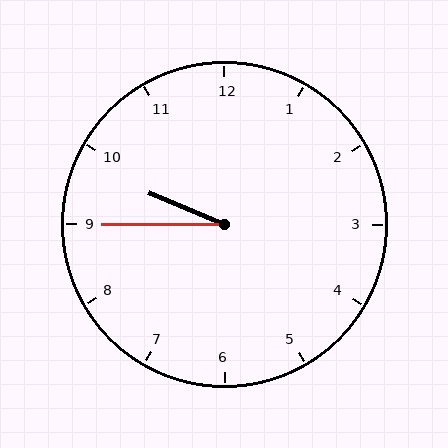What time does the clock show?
9:45.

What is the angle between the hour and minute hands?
Approximately 22 degrees.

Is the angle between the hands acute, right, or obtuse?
It is acute.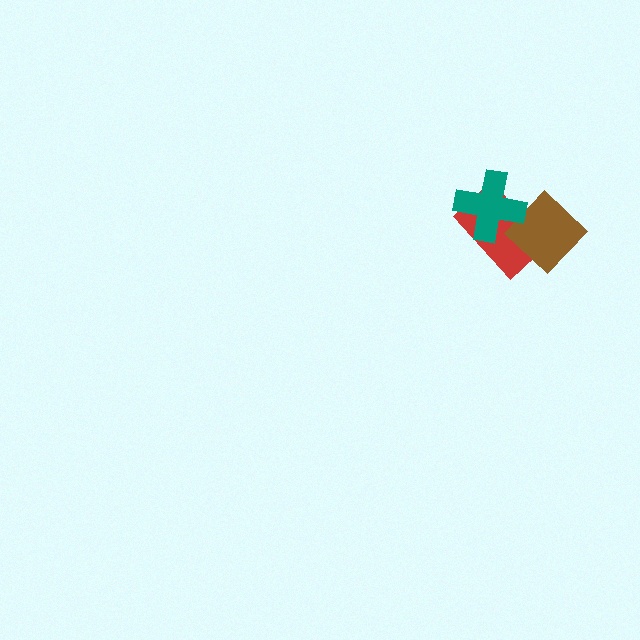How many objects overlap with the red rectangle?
2 objects overlap with the red rectangle.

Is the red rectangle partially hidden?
Yes, it is partially covered by another shape.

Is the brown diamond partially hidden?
Yes, it is partially covered by another shape.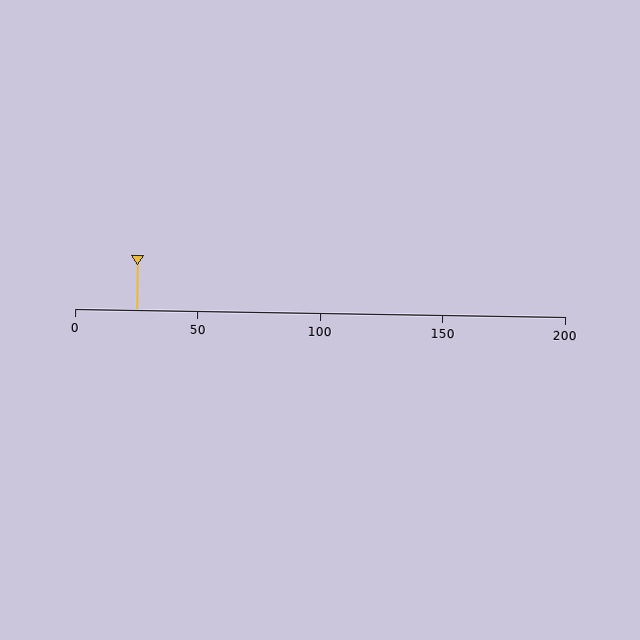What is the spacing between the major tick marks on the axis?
The major ticks are spaced 50 apart.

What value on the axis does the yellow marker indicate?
The marker indicates approximately 25.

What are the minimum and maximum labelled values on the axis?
The axis runs from 0 to 200.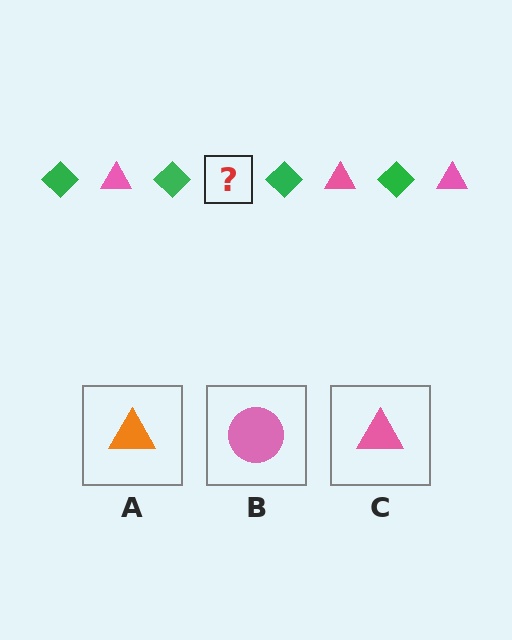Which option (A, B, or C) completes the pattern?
C.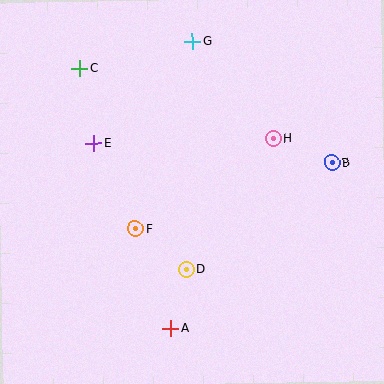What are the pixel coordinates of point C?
Point C is at (80, 68).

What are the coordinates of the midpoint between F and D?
The midpoint between F and D is at (161, 249).